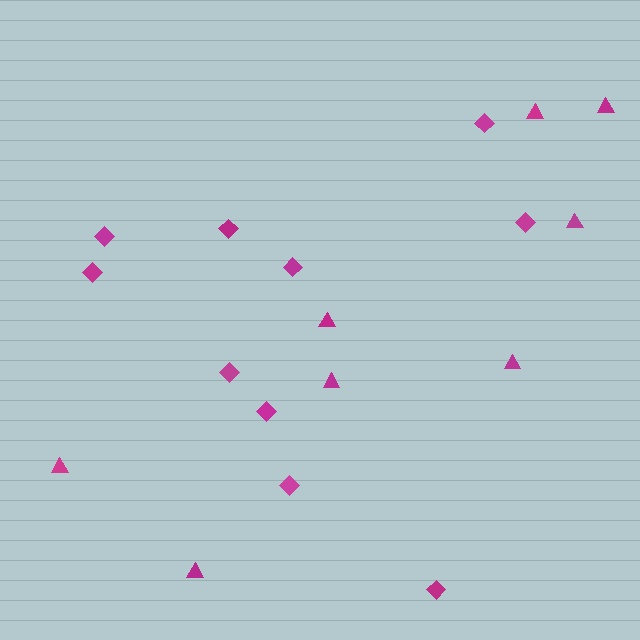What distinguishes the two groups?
There are 2 groups: one group of diamonds (10) and one group of triangles (8).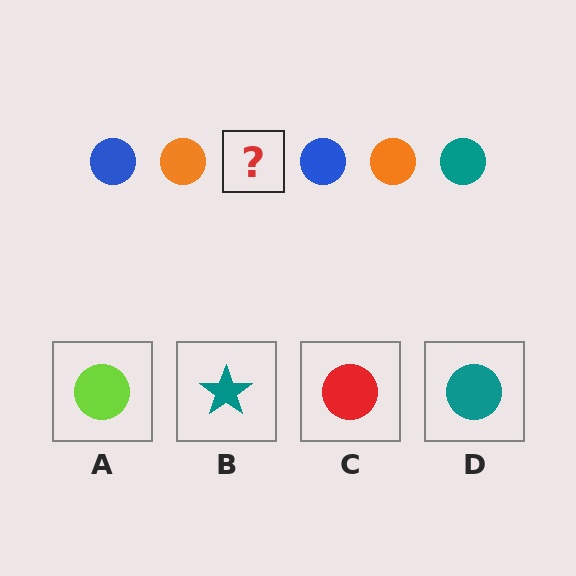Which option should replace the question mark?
Option D.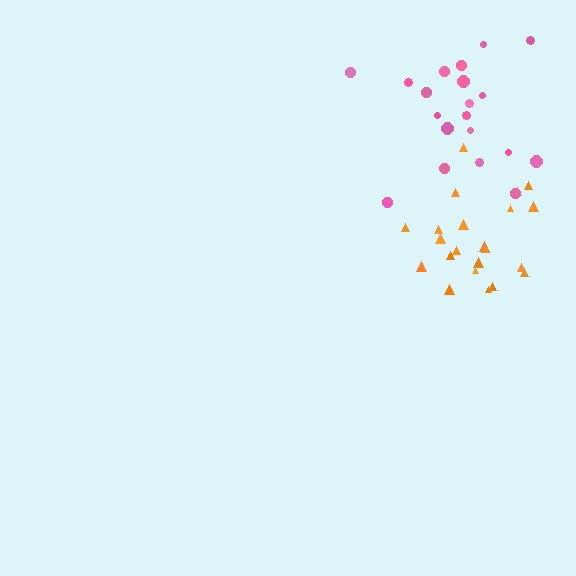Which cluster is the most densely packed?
Orange.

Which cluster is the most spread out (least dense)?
Pink.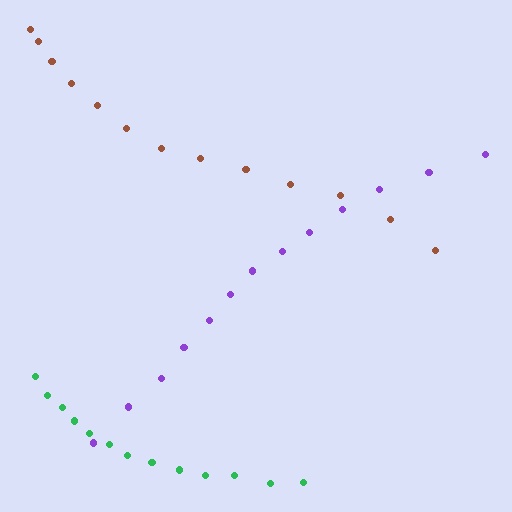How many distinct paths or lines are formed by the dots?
There are 3 distinct paths.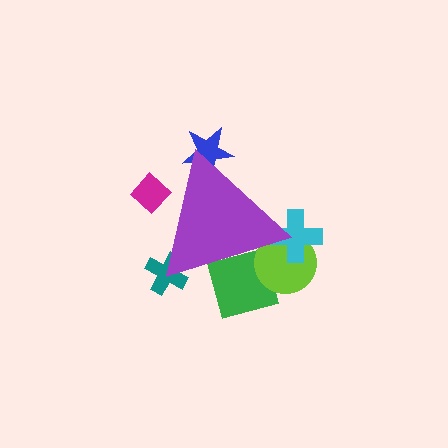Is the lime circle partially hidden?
Yes, the lime circle is partially hidden behind the purple triangle.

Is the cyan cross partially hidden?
Yes, the cyan cross is partially hidden behind the purple triangle.